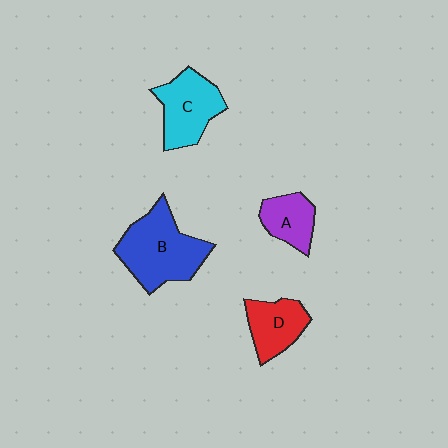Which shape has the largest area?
Shape B (blue).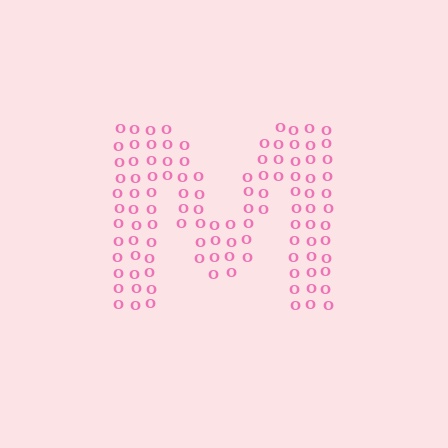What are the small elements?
The small elements are letter O's.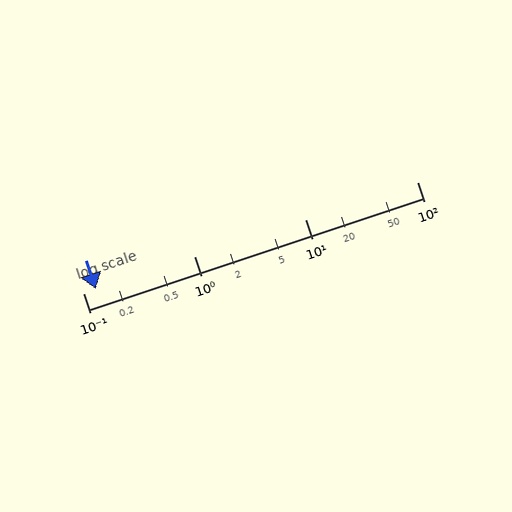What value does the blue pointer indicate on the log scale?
The pointer indicates approximately 0.13.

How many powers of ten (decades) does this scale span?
The scale spans 3 decades, from 0.1 to 100.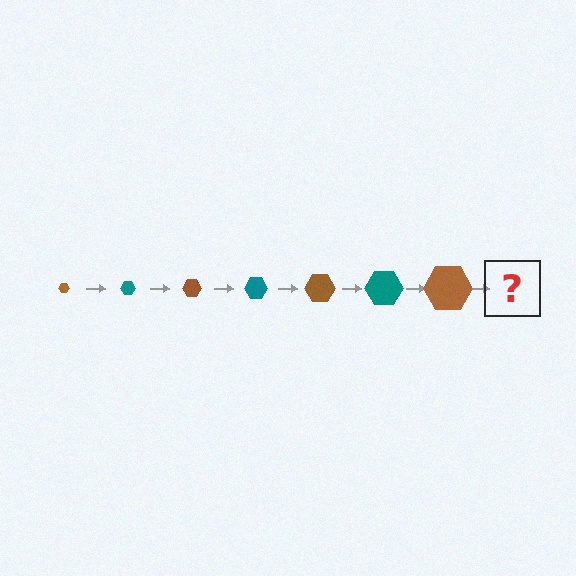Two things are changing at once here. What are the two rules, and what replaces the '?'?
The two rules are that the hexagon grows larger each step and the color cycles through brown and teal. The '?' should be a teal hexagon, larger than the previous one.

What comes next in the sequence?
The next element should be a teal hexagon, larger than the previous one.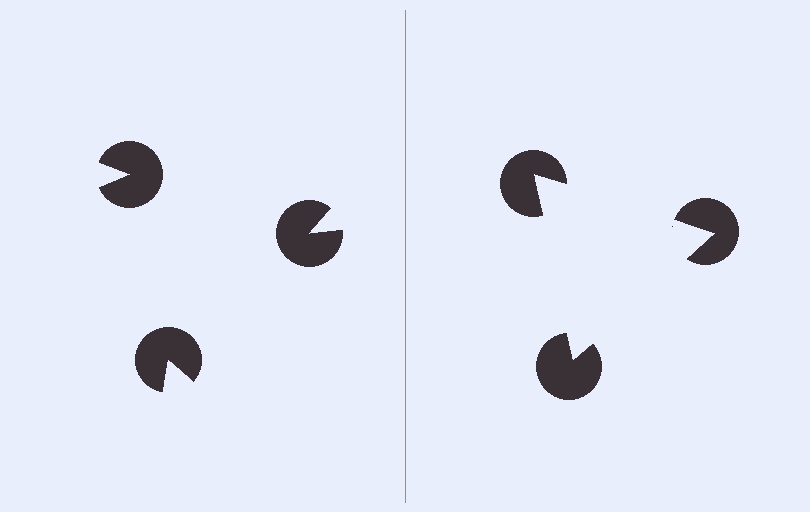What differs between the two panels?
The pac-man discs are positioned identically on both sides; only the wedge orientations differ. On the right they align to a triangle; on the left they are misaligned.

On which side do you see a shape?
An illusory triangle appears on the right side. On the left side the wedge cuts are rotated, so no coherent shape forms.